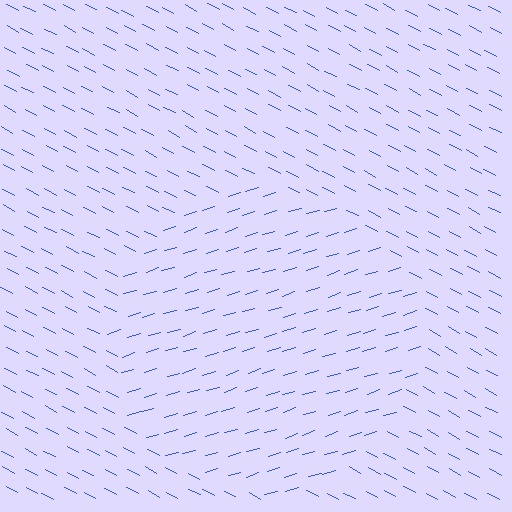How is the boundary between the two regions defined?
The boundary is defined purely by a change in line orientation (approximately 45 degrees difference). All lines are the same color and thickness.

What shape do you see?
I see a circle.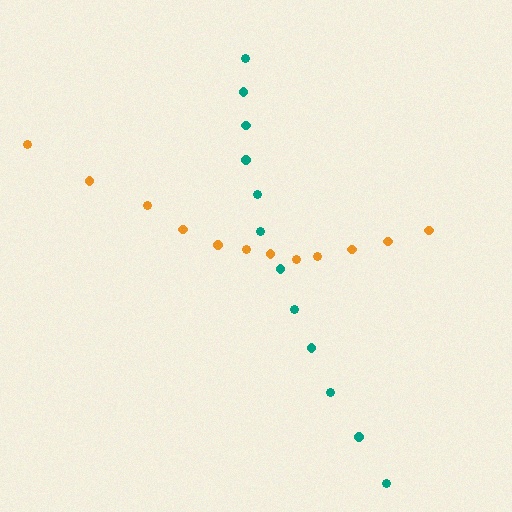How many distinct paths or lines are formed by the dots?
There are 2 distinct paths.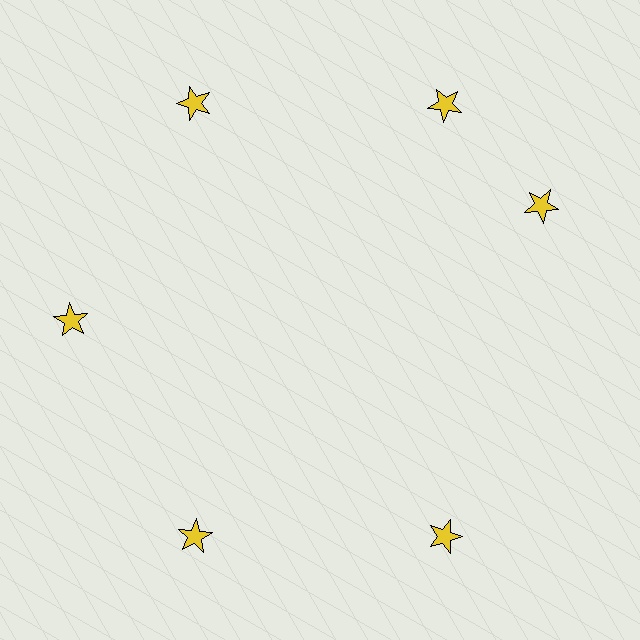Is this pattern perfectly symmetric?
No. The 6 yellow stars are arranged in a ring, but one element near the 3 o'clock position is rotated out of alignment along the ring, breaking the 6-fold rotational symmetry.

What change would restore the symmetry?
The symmetry would be restored by rotating it back into even spacing with its neighbors so that all 6 stars sit at equal angles and equal distance from the center.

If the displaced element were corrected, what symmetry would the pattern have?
It would have 6-fold rotational symmetry — the pattern would map onto itself every 60 degrees.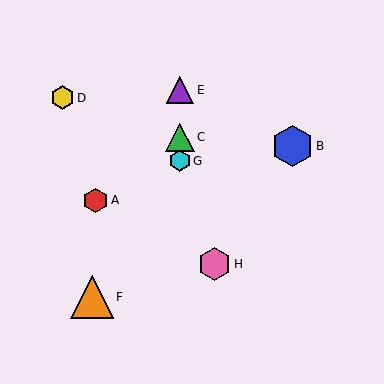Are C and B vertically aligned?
No, C is at x≈180 and B is at x≈292.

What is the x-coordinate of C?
Object C is at x≈180.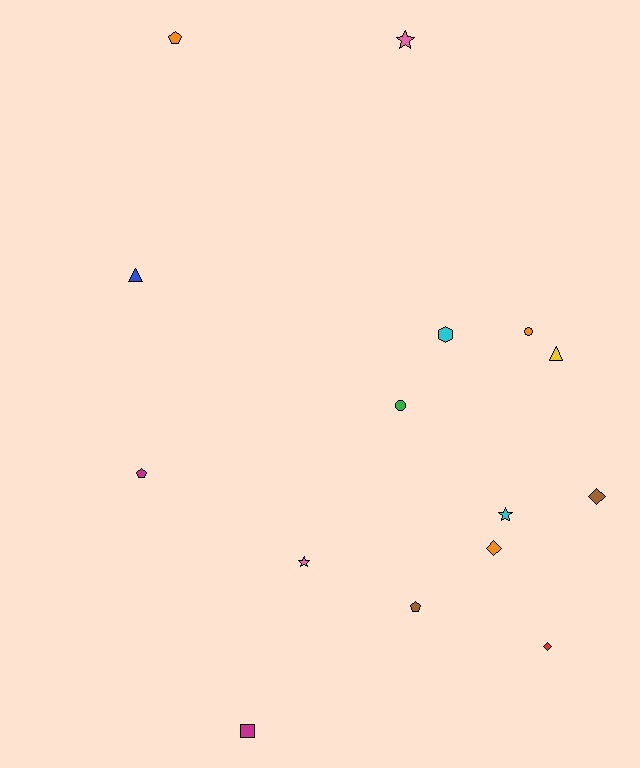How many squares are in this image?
There is 1 square.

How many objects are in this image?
There are 15 objects.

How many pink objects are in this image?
There are 2 pink objects.